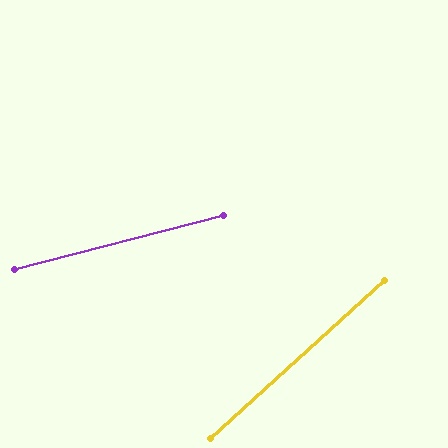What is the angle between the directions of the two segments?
Approximately 28 degrees.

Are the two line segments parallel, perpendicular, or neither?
Neither parallel nor perpendicular — they differ by about 28°.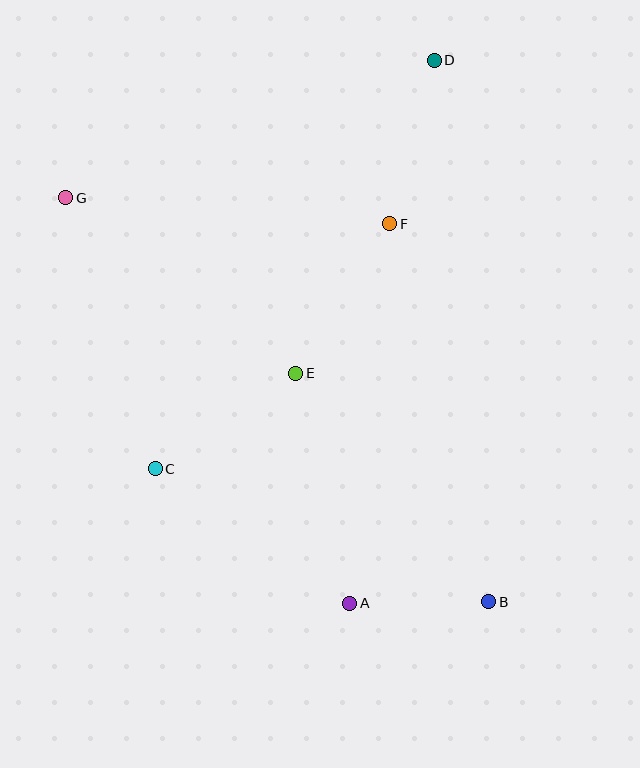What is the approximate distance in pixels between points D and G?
The distance between D and G is approximately 393 pixels.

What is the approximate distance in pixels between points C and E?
The distance between C and E is approximately 170 pixels.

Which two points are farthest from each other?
Points B and G are farthest from each other.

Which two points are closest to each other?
Points A and B are closest to each other.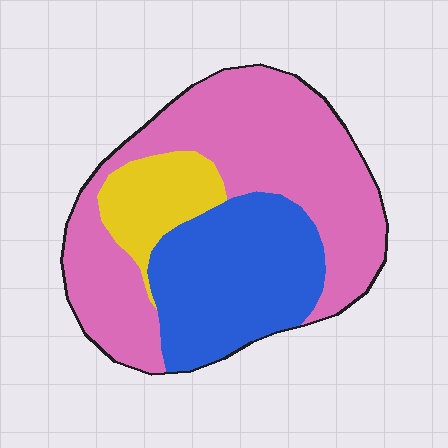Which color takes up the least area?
Yellow, at roughly 15%.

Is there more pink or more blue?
Pink.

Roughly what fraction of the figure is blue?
Blue takes up about one third (1/3) of the figure.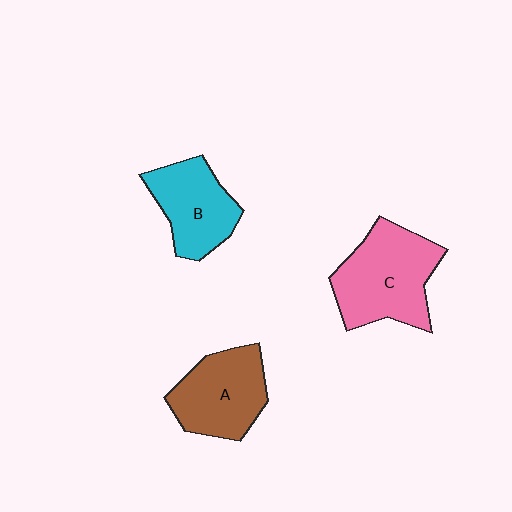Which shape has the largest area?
Shape C (pink).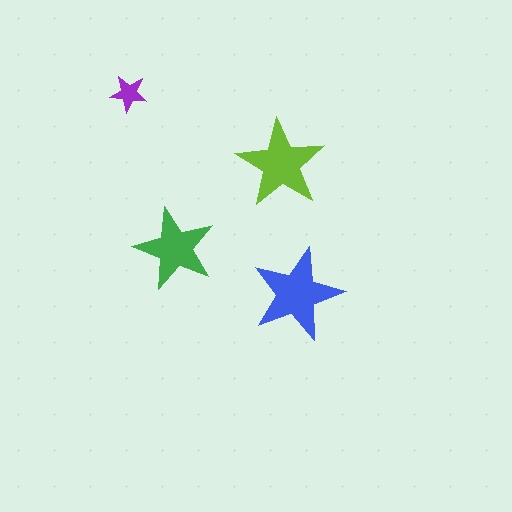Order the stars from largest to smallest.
the blue one, the lime one, the green one, the purple one.